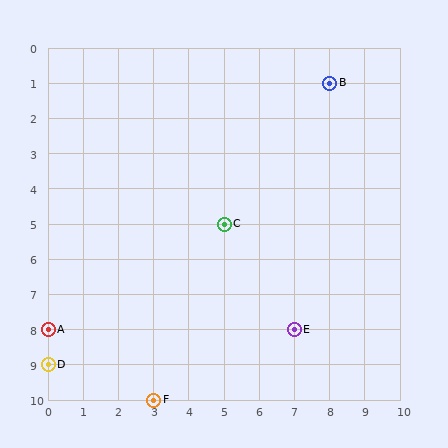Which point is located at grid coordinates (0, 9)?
Point D is at (0, 9).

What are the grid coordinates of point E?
Point E is at grid coordinates (7, 8).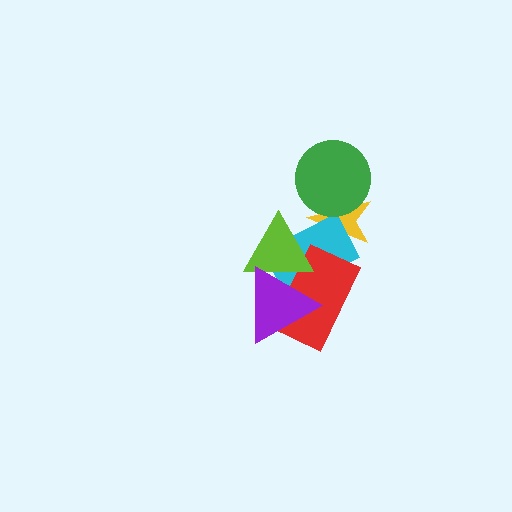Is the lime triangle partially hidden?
Yes, it is partially covered by another shape.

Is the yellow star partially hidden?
Yes, it is partially covered by another shape.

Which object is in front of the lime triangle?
The purple triangle is in front of the lime triangle.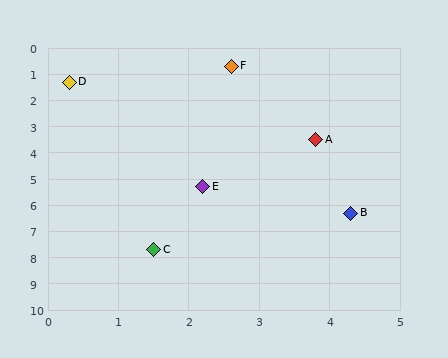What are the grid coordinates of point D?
Point D is at approximately (0.3, 1.3).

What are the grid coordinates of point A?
Point A is at approximately (3.8, 3.5).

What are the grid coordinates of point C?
Point C is at approximately (1.5, 7.7).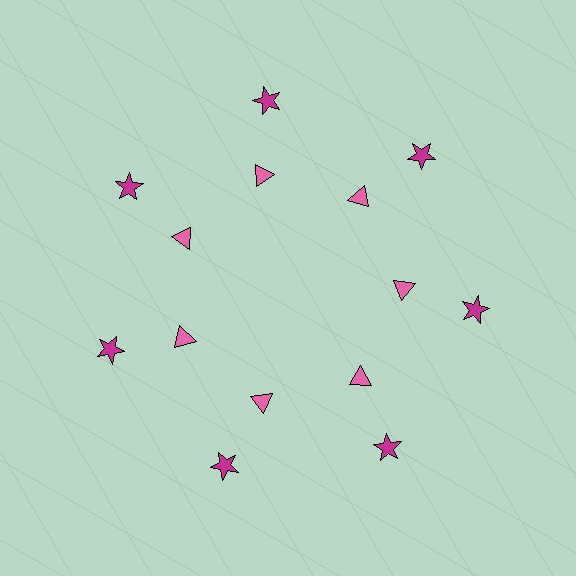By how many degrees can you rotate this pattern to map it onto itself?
The pattern maps onto itself every 51 degrees of rotation.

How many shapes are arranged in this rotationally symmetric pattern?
There are 14 shapes, arranged in 7 groups of 2.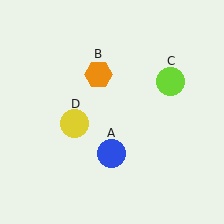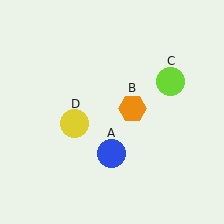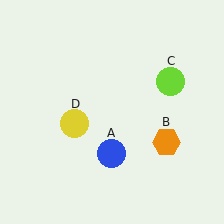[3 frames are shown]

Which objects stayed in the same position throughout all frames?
Blue circle (object A) and lime circle (object C) and yellow circle (object D) remained stationary.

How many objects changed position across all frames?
1 object changed position: orange hexagon (object B).